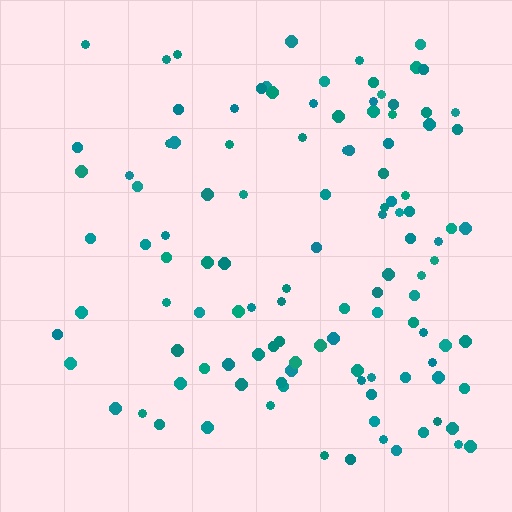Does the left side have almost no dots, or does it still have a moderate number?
Still a moderate number, just noticeably fewer than the right.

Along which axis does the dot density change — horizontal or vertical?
Horizontal.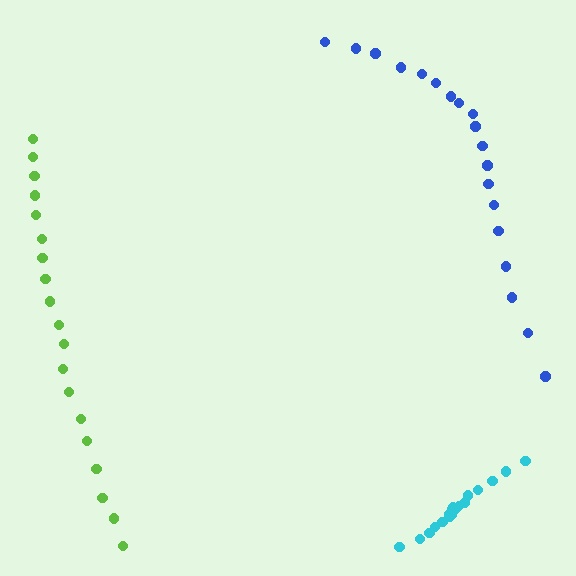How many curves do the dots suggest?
There are 3 distinct paths.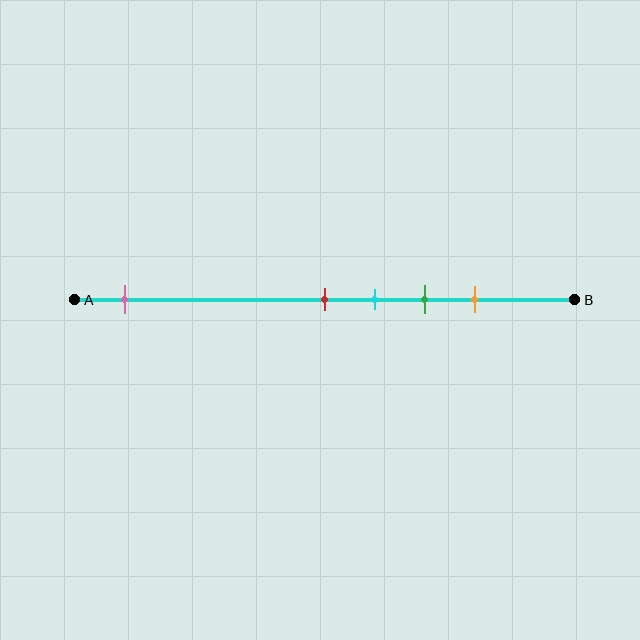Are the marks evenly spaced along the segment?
No, the marks are not evenly spaced.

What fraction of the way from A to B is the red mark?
The red mark is approximately 50% (0.5) of the way from A to B.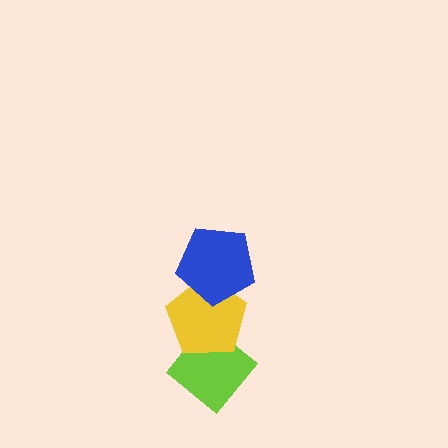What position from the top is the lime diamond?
The lime diamond is 3rd from the top.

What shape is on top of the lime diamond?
The yellow pentagon is on top of the lime diamond.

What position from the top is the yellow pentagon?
The yellow pentagon is 2nd from the top.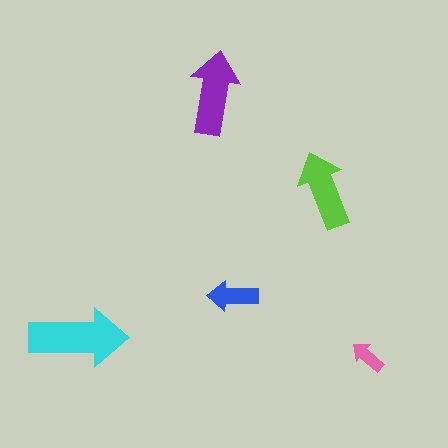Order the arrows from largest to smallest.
the cyan one, the purple one, the lime one, the blue one, the pink one.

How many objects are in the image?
There are 5 objects in the image.